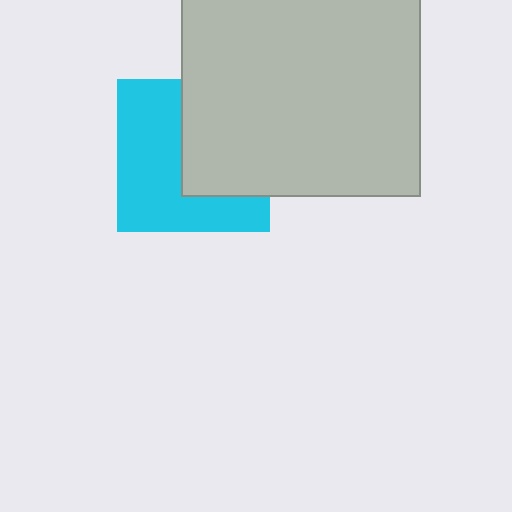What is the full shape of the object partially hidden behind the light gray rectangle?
The partially hidden object is a cyan square.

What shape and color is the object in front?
The object in front is a light gray rectangle.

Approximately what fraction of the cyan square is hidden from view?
Roughly 45% of the cyan square is hidden behind the light gray rectangle.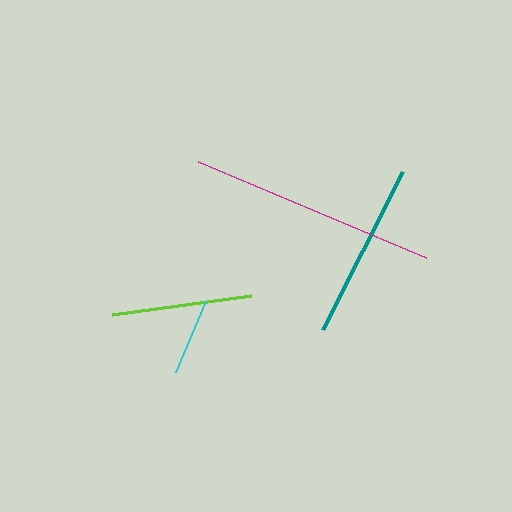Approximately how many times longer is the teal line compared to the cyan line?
The teal line is approximately 2.3 times the length of the cyan line.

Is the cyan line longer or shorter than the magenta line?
The magenta line is longer than the cyan line.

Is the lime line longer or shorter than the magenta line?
The magenta line is longer than the lime line.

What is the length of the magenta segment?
The magenta segment is approximately 247 pixels long.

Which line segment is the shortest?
The cyan line is the shortest at approximately 77 pixels.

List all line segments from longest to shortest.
From longest to shortest: magenta, teal, lime, cyan.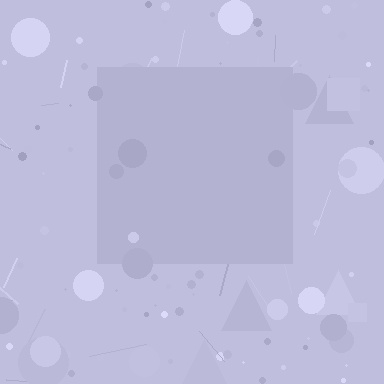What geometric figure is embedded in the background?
A square is embedded in the background.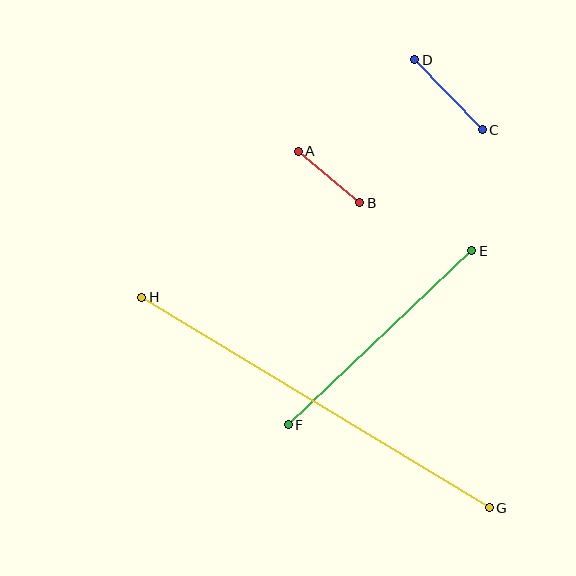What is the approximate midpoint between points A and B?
The midpoint is at approximately (329, 177) pixels.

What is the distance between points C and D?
The distance is approximately 97 pixels.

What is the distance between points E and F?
The distance is approximately 253 pixels.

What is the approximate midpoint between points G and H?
The midpoint is at approximately (315, 402) pixels.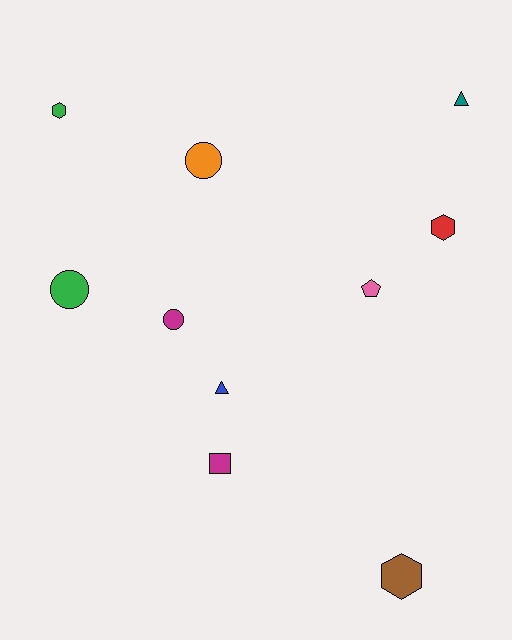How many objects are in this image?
There are 10 objects.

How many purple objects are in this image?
There are no purple objects.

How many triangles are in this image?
There are 2 triangles.